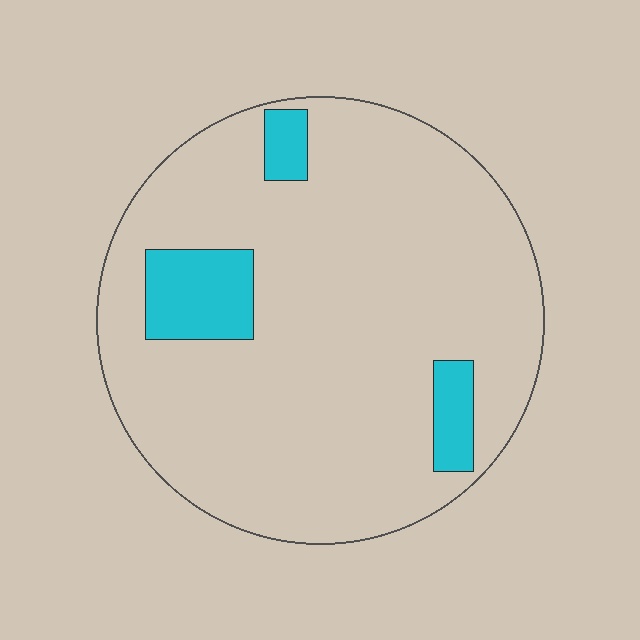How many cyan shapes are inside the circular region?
3.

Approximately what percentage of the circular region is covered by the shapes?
Approximately 10%.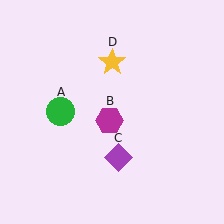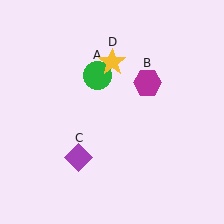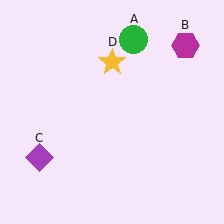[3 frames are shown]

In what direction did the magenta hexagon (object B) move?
The magenta hexagon (object B) moved up and to the right.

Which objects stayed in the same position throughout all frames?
Yellow star (object D) remained stationary.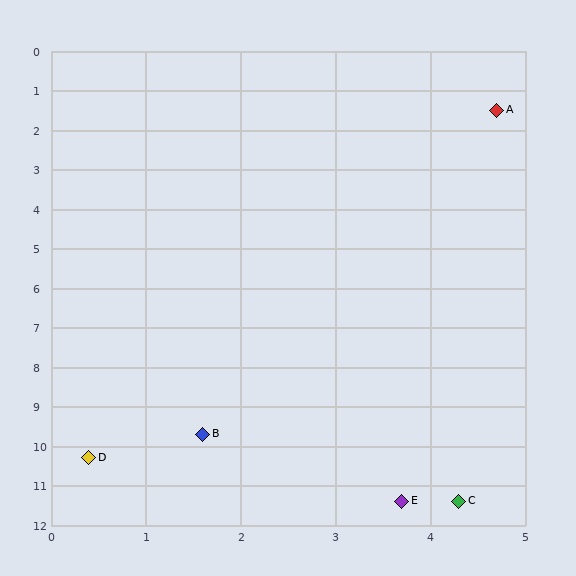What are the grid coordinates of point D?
Point D is at approximately (0.4, 10.3).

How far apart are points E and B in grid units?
Points E and B are about 2.7 grid units apart.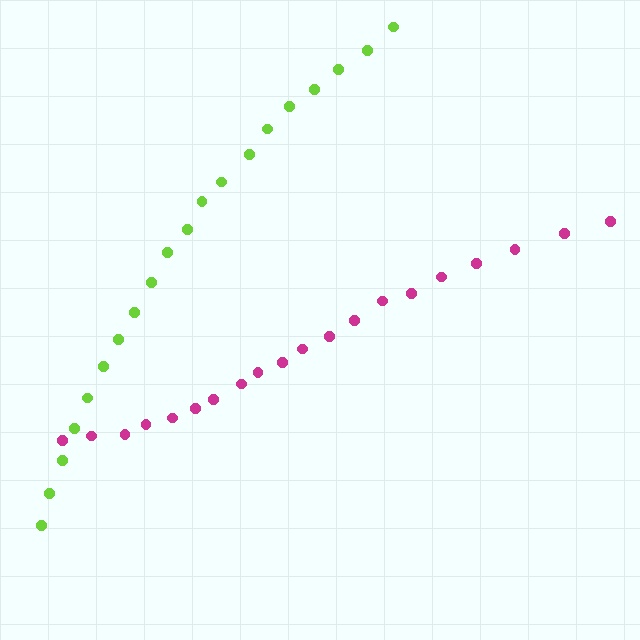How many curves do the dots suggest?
There are 2 distinct paths.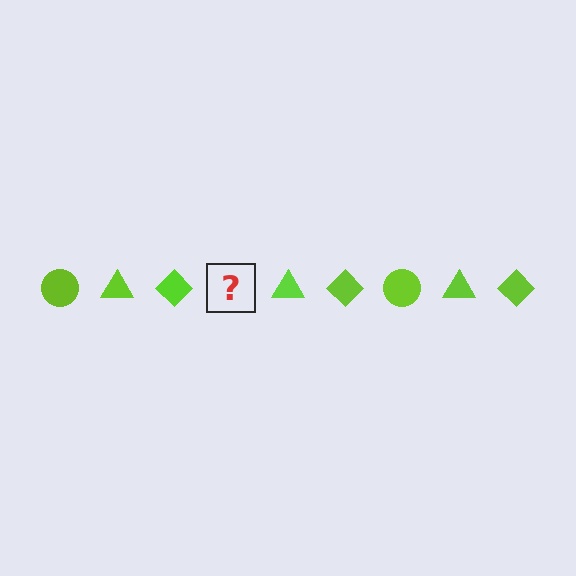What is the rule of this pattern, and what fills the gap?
The rule is that the pattern cycles through circle, triangle, diamond shapes in lime. The gap should be filled with a lime circle.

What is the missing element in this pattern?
The missing element is a lime circle.